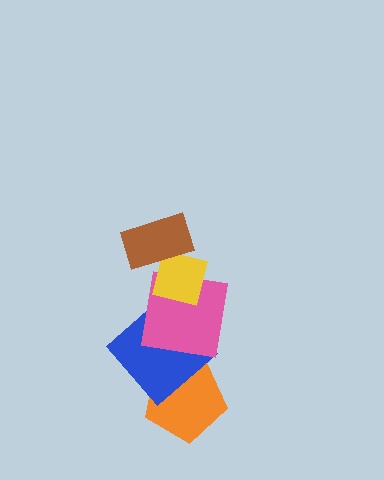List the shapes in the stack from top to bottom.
From top to bottom: the brown rectangle, the yellow square, the pink square, the blue diamond, the orange pentagon.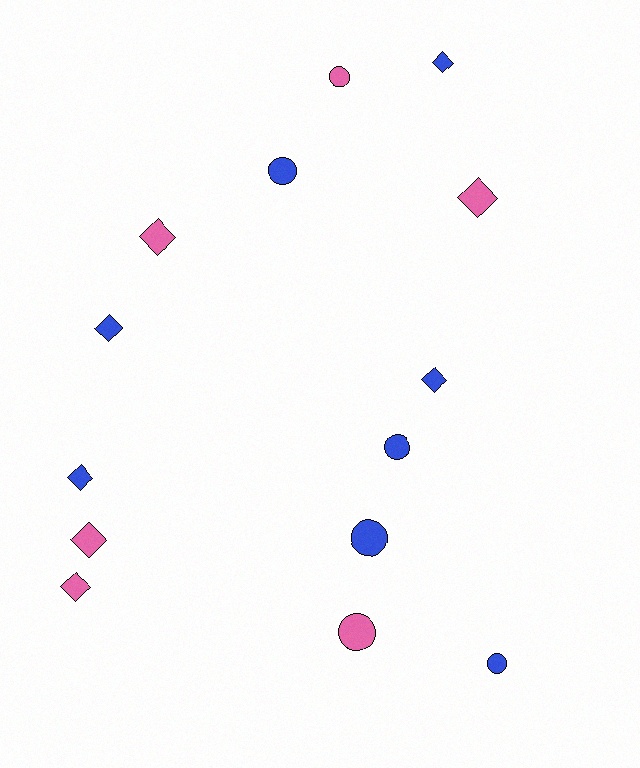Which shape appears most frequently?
Diamond, with 8 objects.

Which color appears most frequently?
Blue, with 8 objects.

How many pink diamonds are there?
There are 4 pink diamonds.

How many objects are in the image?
There are 14 objects.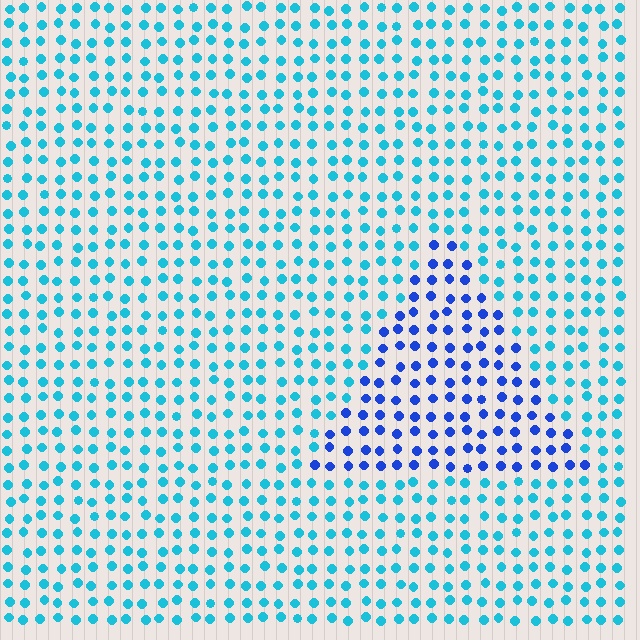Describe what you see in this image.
The image is filled with small cyan elements in a uniform arrangement. A triangle-shaped region is visible where the elements are tinted to a slightly different hue, forming a subtle color boundary.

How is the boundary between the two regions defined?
The boundary is defined purely by a slight shift in hue (about 40 degrees). Spacing, size, and orientation are identical on both sides.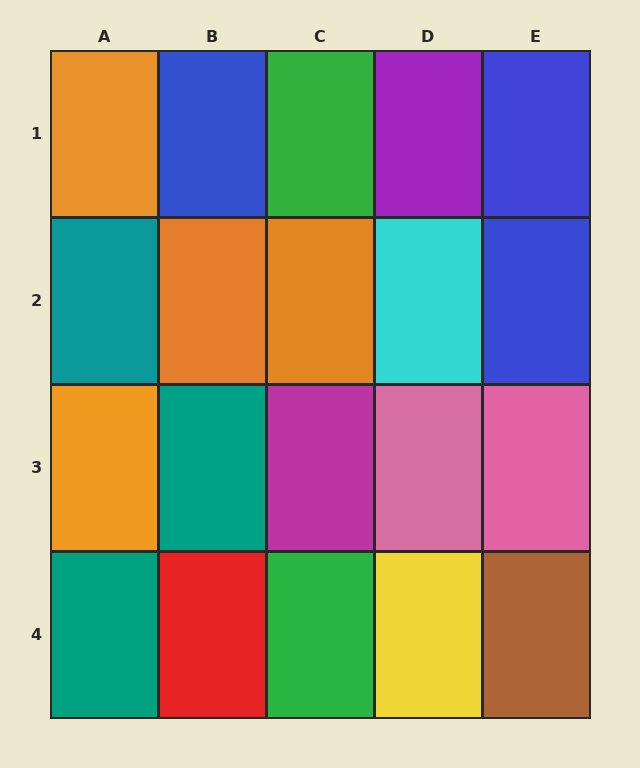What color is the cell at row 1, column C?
Green.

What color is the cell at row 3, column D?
Pink.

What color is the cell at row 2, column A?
Teal.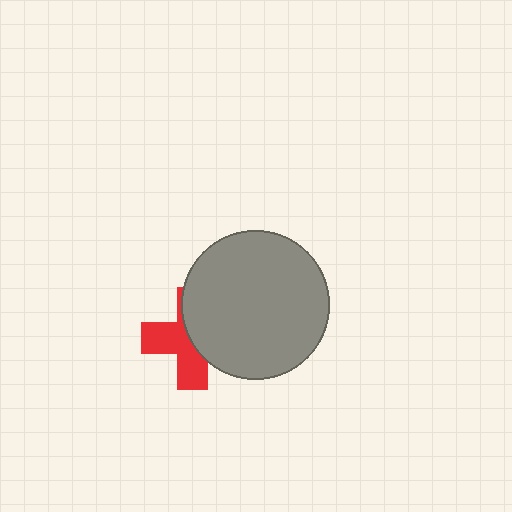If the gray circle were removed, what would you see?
You would see the complete red cross.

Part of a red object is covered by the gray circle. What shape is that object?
It is a cross.